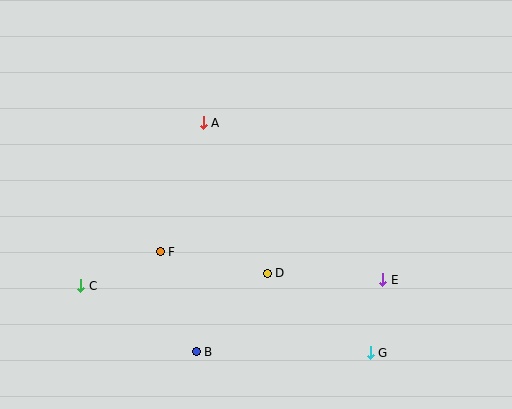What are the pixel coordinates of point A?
Point A is at (203, 123).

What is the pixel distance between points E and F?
The distance between E and F is 224 pixels.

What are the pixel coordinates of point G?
Point G is at (370, 353).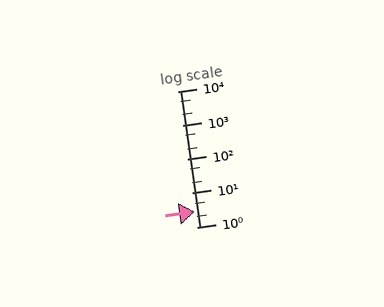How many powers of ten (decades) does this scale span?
The scale spans 4 decades, from 1 to 10000.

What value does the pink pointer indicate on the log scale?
The pointer indicates approximately 2.8.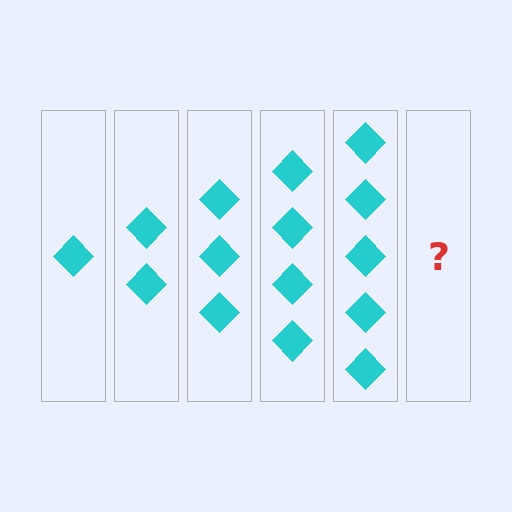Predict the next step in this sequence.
The next step is 6 diamonds.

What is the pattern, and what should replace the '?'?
The pattern is that each step adds one more diamond. The '?' should be 6 diamonds.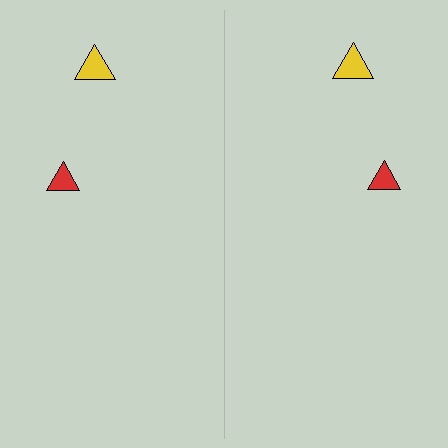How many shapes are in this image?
There are 4 shapes in this image.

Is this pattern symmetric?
Yes, this pattern has bilateral (reflection) symmetry.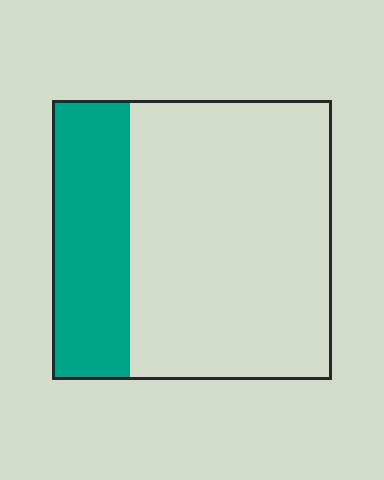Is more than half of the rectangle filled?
No.